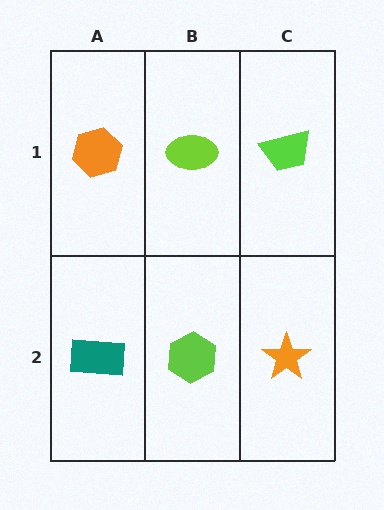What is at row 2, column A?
A teal rectangle.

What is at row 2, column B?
A lime hexagon.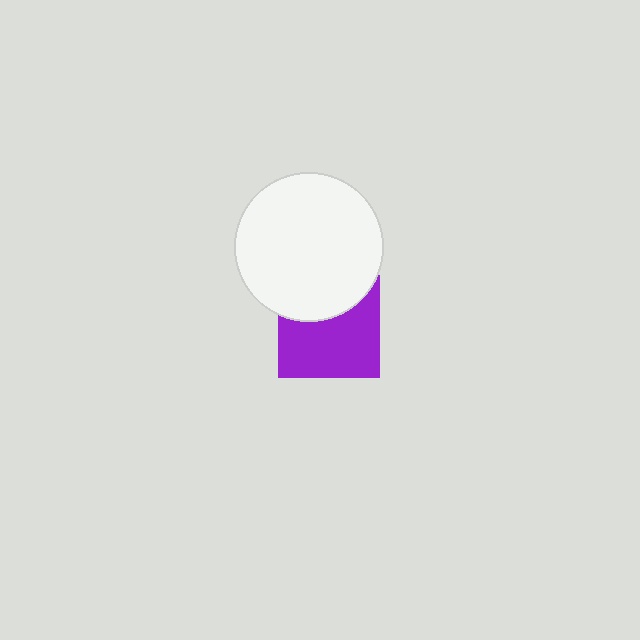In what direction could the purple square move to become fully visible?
The purple square could move down. That would shift it out from behind the white circle entirely.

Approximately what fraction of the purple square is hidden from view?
Roughly 36% of the purple square is hidden behind the white circle.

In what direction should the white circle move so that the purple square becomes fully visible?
The white circle should move up. That is the shortest direction to clear the overlap and leave the purple square fully visible.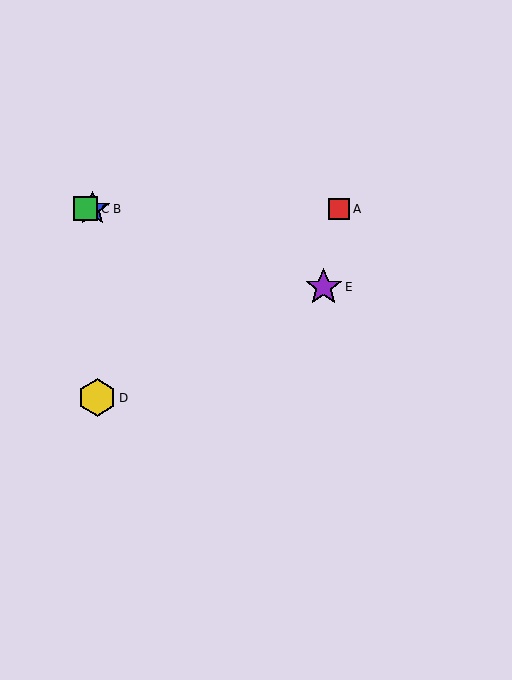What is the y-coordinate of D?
Object D is at y≈398.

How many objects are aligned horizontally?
3 objects (A, B, C) are aligned horizontally.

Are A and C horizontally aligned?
Yes, both are at y≈209.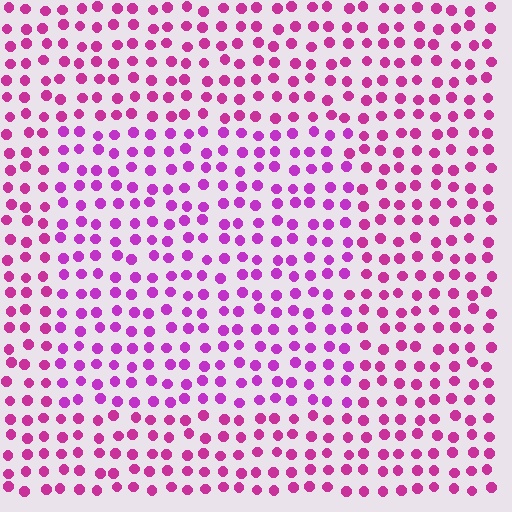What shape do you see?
I see a rectangle.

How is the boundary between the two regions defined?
The boundary is defined purely by a slight shift in hue (about 21 degrees). Spacing, size, and orientation are identical on both sides.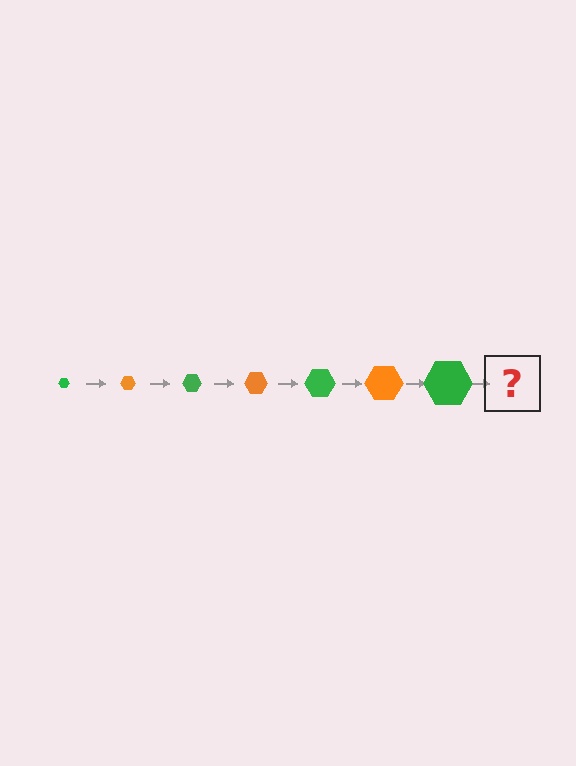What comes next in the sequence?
The next element should be an orange hexagon, larger than the previous one.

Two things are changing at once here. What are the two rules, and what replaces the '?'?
The two rules are that the hexagon grows larger each step and the color cycles through green and orange. The '?' should be an orange hexagon, larger than the previous one.